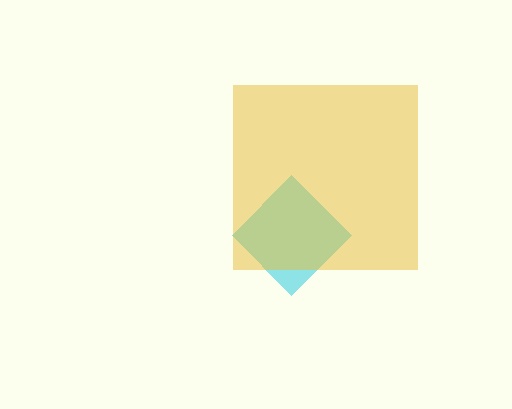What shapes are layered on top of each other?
The layered shapes are: a cyan diamond, a yellow square.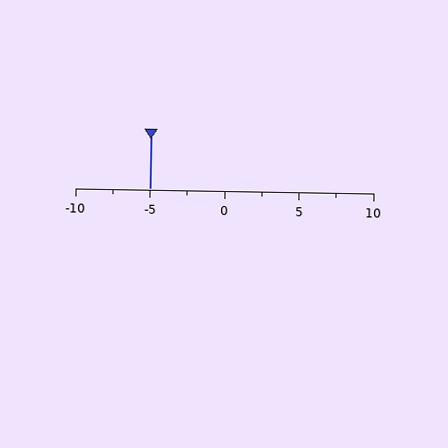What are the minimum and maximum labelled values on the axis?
The axis runs from -10 to 10.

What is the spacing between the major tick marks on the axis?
The major ticks are spaced 5 apart.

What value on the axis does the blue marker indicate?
The marker indicates approximately -5.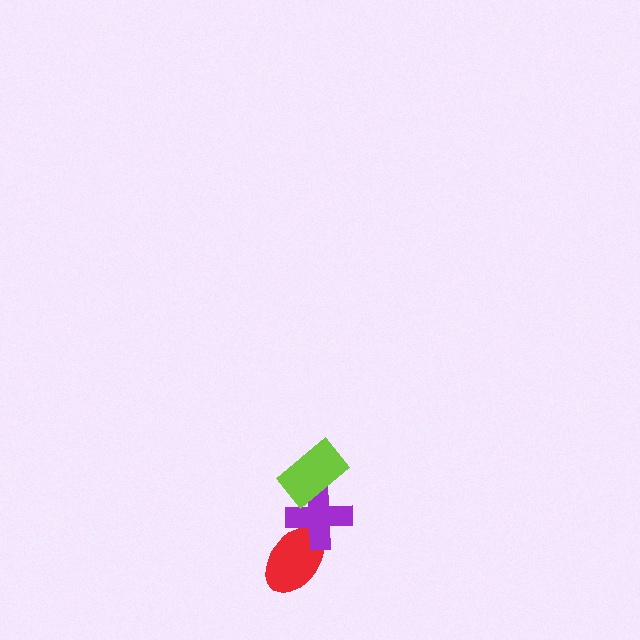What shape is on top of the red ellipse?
The purple cross is on top of the red ellipse.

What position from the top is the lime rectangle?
The lime rectangle is 1st from the top.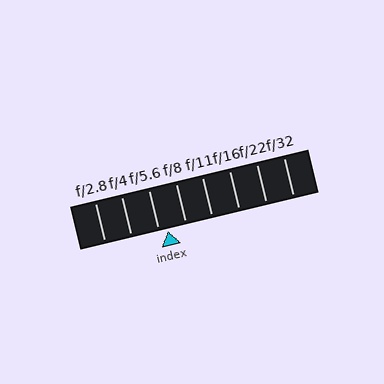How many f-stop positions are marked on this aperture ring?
There are 8 f-stop positions marked.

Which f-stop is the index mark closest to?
The index mark is closest to f/5.6.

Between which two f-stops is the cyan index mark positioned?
The index mark is between f/5.6 and f/8.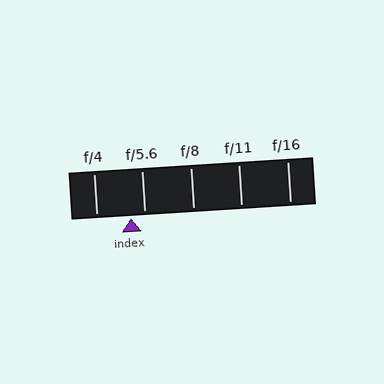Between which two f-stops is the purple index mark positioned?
The index mark is between f/4 and f/5.6.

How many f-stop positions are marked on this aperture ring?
There are 5 f-stop positions marked.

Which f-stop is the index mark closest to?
The index mark is closest to f/5.6.